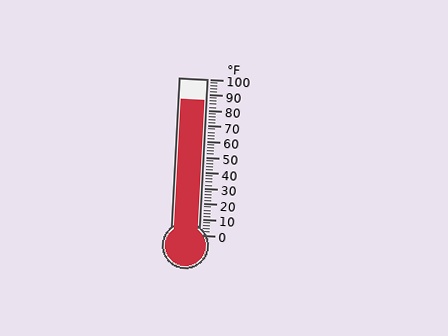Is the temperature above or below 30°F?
The temperature is above 30°F.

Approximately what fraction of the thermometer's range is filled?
The thermometer is filled to approximately 85% of its range.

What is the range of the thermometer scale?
The thermometer scale ranges from 0°F to 100°F.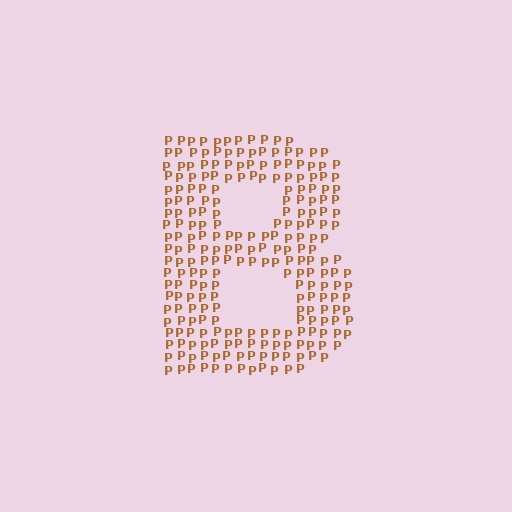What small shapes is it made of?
It is made of small letter P's.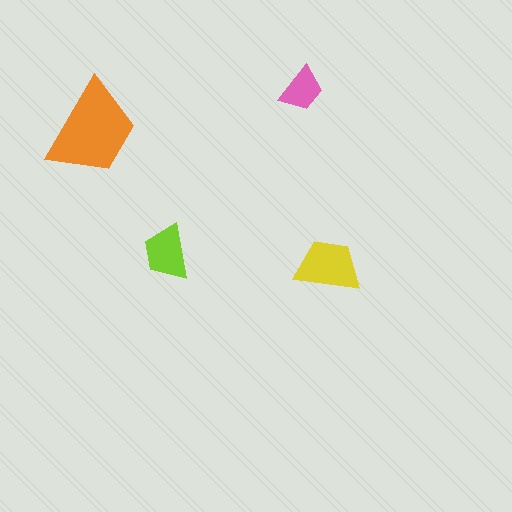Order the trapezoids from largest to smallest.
the orange one, the yellow one, the lime one, the pink one.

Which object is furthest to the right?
The yellow trapezoid is rightmost.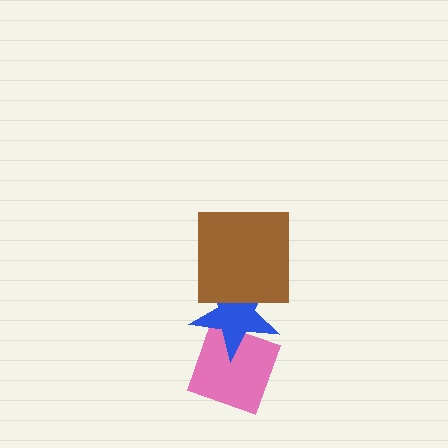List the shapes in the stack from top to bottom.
From top to bottom: the brown square, the blue star, the pink diamond.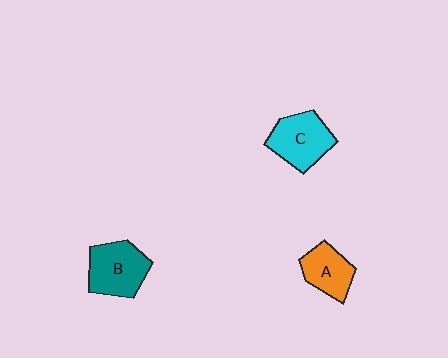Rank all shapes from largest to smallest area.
From largest to smallest: B (teal), C (cyan), A (orange).